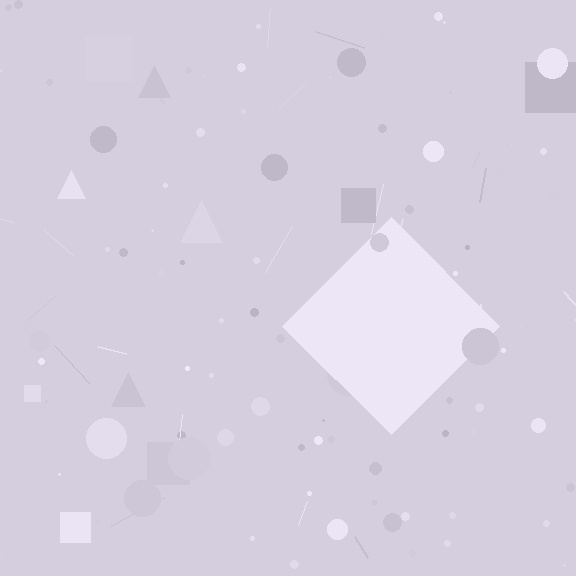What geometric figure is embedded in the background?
A diamond is embedded in the background.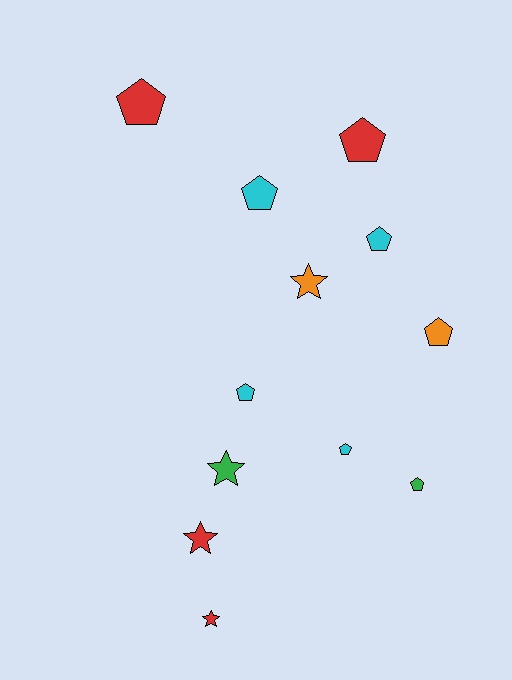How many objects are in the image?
There are 12 objects.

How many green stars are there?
There is 1 green star.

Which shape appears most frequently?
Pentagon, with 8 objects.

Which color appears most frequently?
Red, with 4 objects.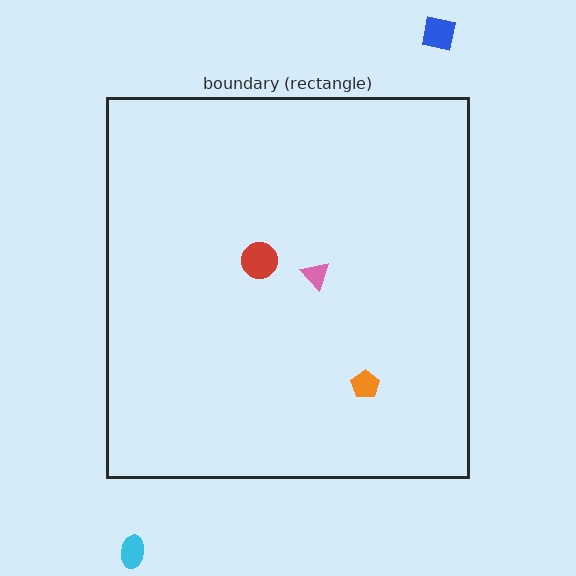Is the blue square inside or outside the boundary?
Outside.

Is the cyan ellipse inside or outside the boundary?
Outside.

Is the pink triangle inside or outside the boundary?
Inside.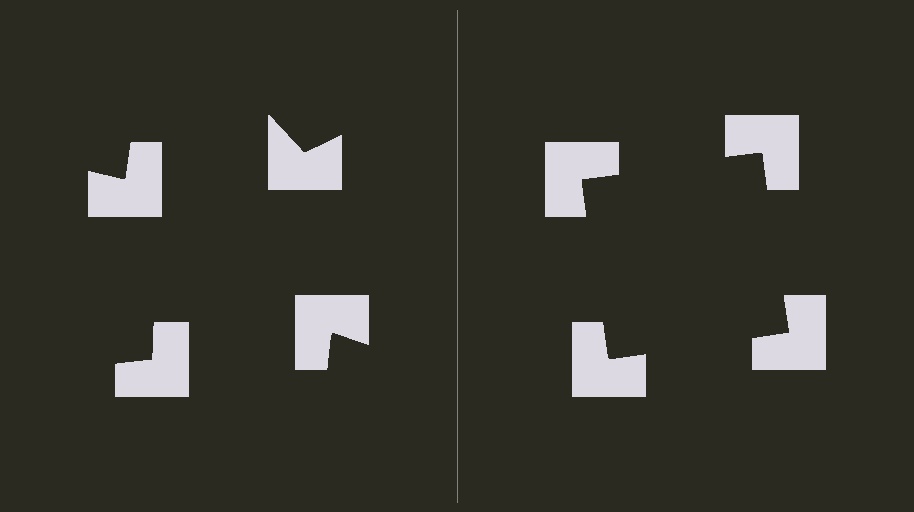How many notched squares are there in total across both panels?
8 — 4 on each side.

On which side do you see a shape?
An illusory square appears on the right side. On the left side the wedge cuts are rotated, so no coherent shape forms.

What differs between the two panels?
The notched squares are positioned identically on both sides; only the wedge orientations differ. On the right they align to a square; on the left they are misaligned.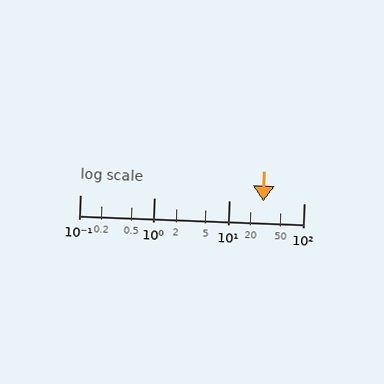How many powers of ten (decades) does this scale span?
The scale spans 3 decades, from 0.1 to 100.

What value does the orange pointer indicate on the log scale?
The pointer indicates approximately 29.